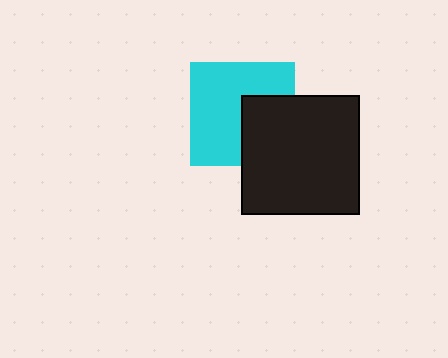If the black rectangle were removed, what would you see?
You would see the complete cyan square.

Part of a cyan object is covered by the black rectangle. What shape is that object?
It is a square.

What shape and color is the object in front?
The object in front is a black rectangle.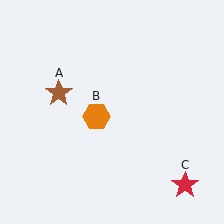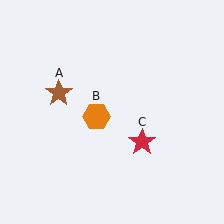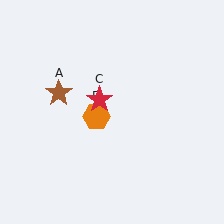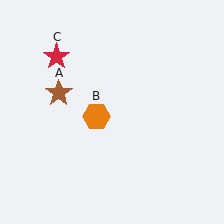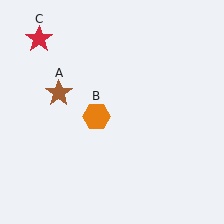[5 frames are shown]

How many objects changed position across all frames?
1 object changed position: red star (object C).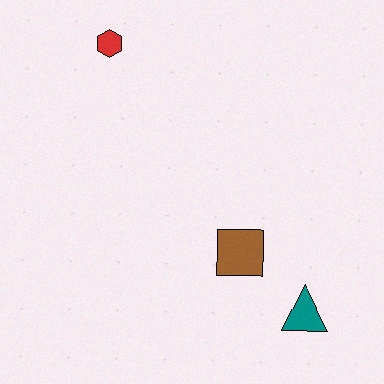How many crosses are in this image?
There are no crosses.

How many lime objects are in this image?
There are no lime objects.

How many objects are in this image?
There are 3 objects.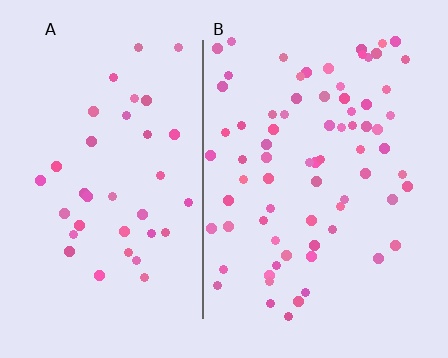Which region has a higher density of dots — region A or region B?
B (the right).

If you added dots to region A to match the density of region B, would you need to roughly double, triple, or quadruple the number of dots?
Approximately double.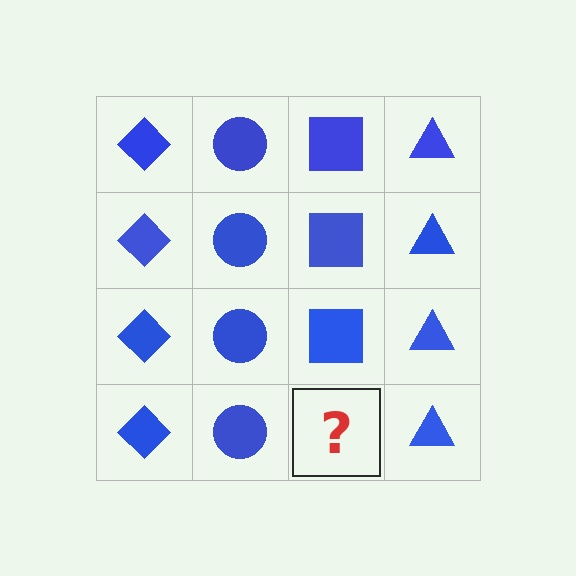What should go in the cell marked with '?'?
The missing cell should contain a blue square.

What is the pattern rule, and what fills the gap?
The rule is that each column has a consistent shape. The gap should be filled with a blue square.